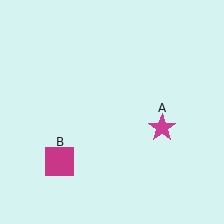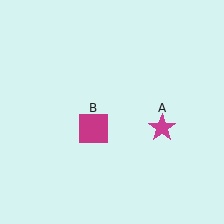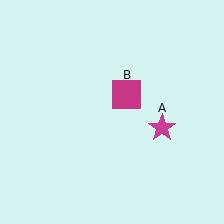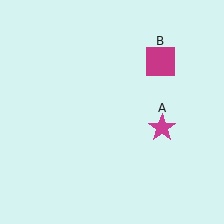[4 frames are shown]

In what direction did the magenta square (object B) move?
The magenta square (object B) moved up and to the right.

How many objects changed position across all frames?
1 object changed position: magenta square (object B).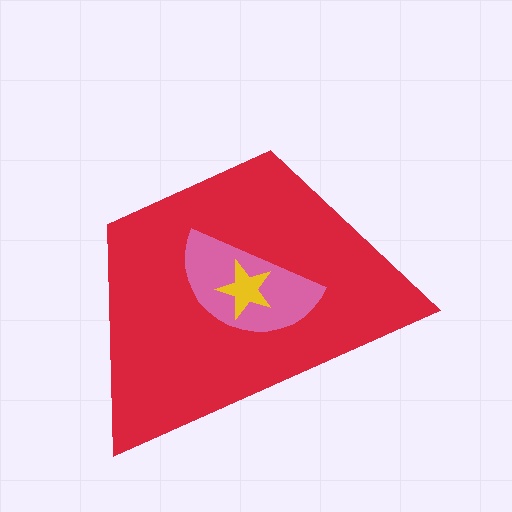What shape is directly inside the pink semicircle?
The yellow star.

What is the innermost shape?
The yellow star.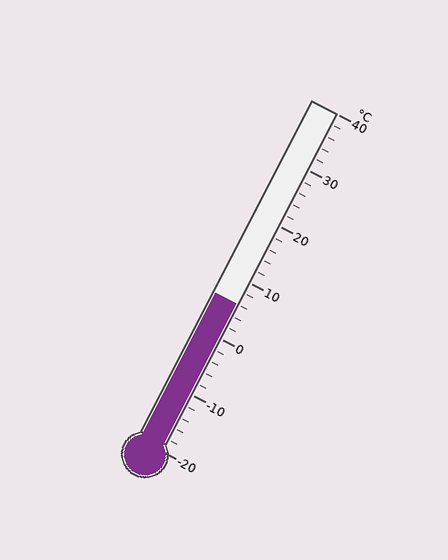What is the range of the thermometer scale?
The thermometer scale ranges from -20°C to 40°C.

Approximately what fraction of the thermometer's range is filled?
The thermometer is filled to approximately 45% of its range.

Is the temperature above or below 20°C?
The temperature is below 20°C.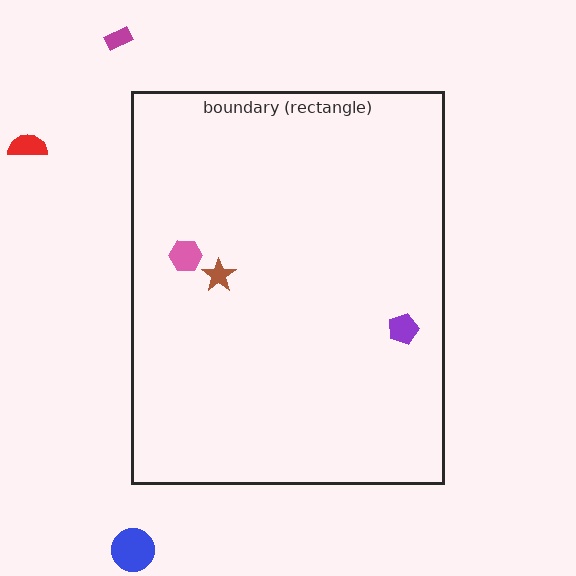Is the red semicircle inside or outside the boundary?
Outside.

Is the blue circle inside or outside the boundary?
Outside.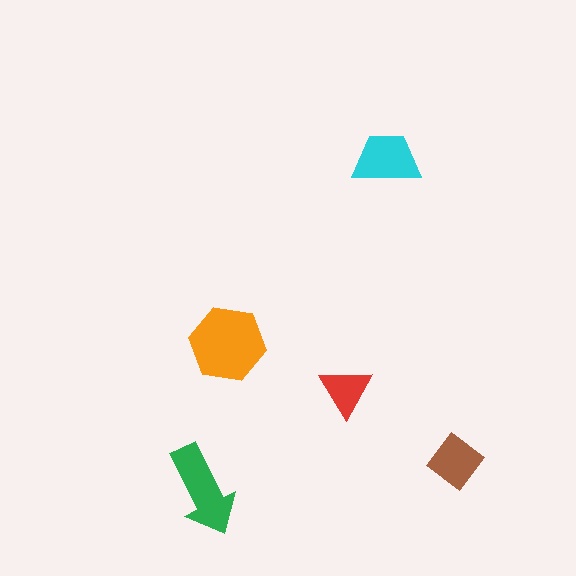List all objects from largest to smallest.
The orange hexagon, the green arrow, the cyan trapezoid, the brown diamond, the red triangle.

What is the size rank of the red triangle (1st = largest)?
5th.